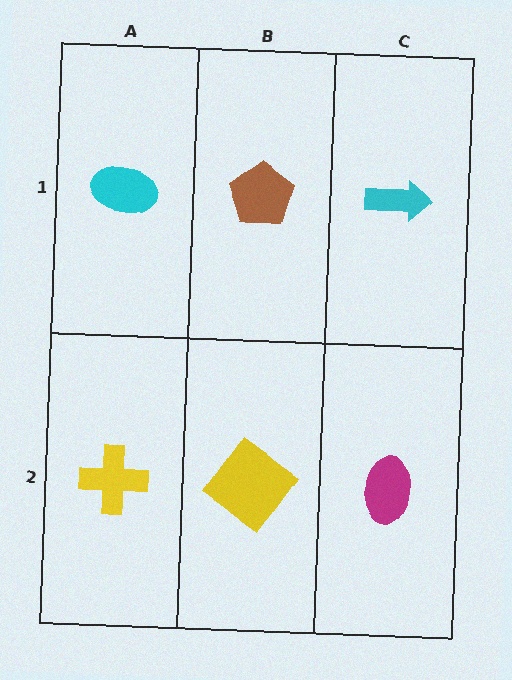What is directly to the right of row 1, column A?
A brown pentagon.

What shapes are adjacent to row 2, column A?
A cyan ellipse (row 1, column A), a yellow diamond (row 2, column B).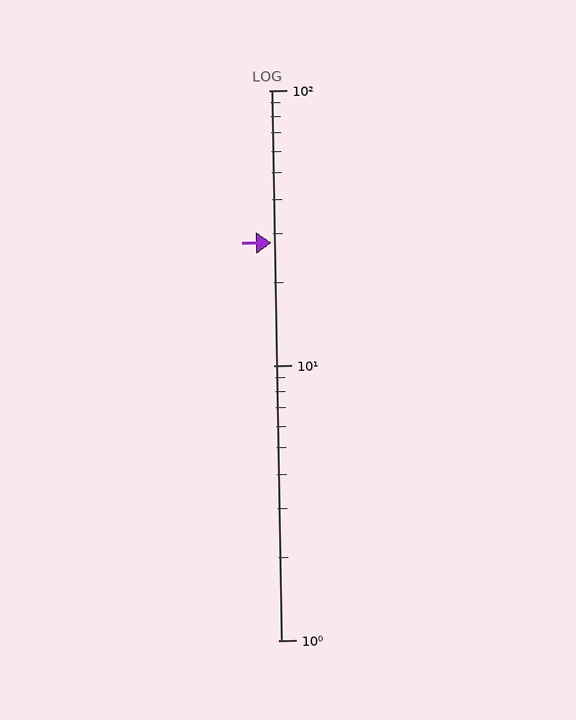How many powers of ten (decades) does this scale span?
The scale spans 2 decades, from 1 to 100.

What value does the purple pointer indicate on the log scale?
The pointer indicates approximately 28.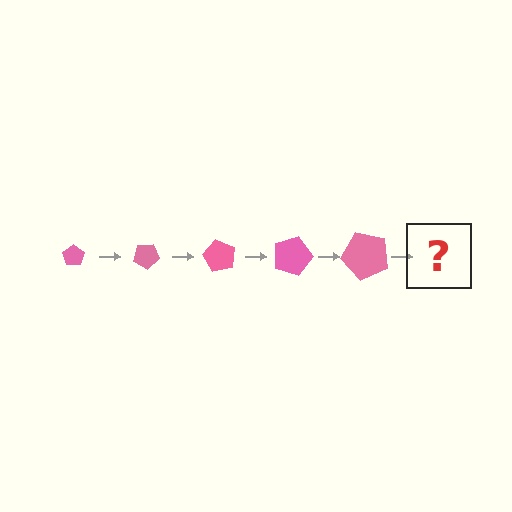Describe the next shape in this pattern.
It should be a pentagon, larger than the previous one and rotated 150 degrees from the start.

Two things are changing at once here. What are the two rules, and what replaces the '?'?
The two rules are that the pentagon grows larger each step and it rotates 30 degrees each step. The '?' should be a pentagon, larger than the previous one and rotated 150 degrees from the start.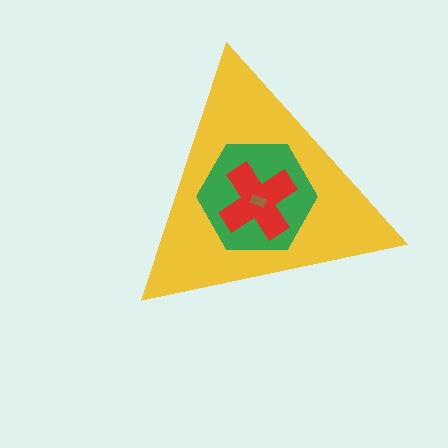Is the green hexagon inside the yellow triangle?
Yes.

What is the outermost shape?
The yellow triangle.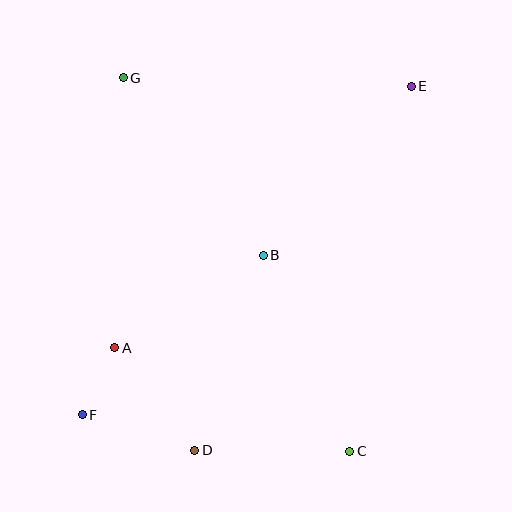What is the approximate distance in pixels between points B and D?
The distance between B and D is approximately 207 pixels.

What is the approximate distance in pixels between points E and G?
The distance between E and G is approximately 289 pixels.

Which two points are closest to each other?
Points A and F are closest to each other.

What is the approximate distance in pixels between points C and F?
The distance between C and F is approximately 270 pixels.